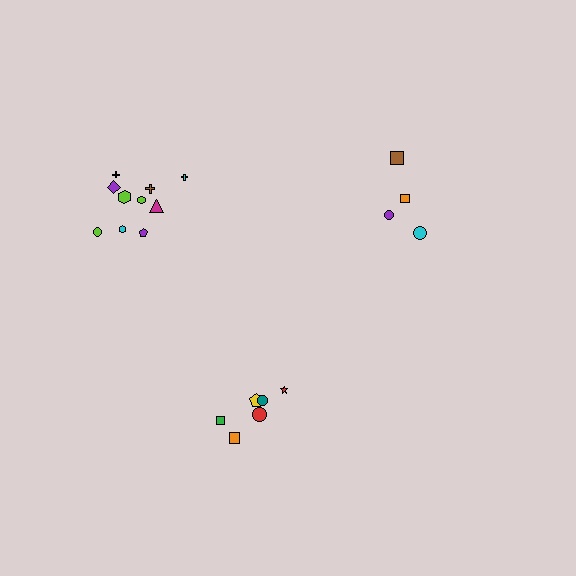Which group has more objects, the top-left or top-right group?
The top-left group.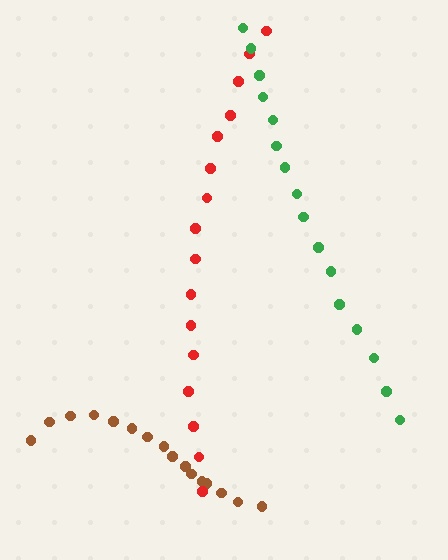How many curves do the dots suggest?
There are 3 distinct paths.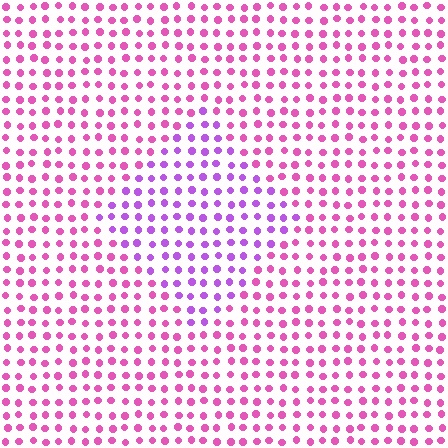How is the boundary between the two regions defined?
The boundary is defined purely by a slight shift in hue (about 36 degrees). Spacing, size, and orientation are identical on both sides.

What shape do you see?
I see a diamond.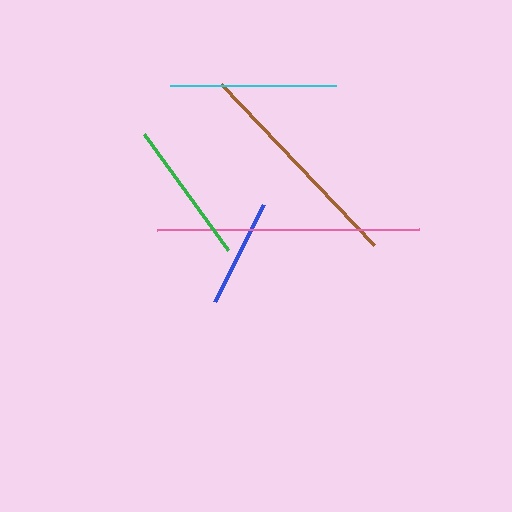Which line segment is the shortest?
The blue line is the shortest at approximately 108 pixels.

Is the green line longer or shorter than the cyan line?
The cyan line is longer than the green line.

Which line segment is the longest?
The pink line is the longest at approximately 261 pixels.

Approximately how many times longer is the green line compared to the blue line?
The green line is approximately 1.3 times the length of the blue line.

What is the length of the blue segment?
The blue segment is approximately 108 pixels long.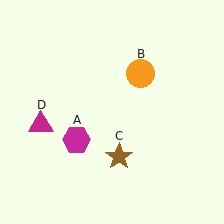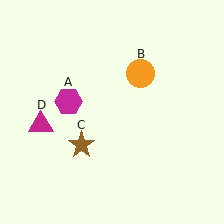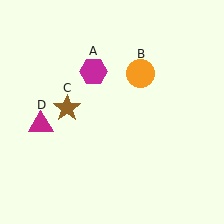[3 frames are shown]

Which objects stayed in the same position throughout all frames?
Orange circle (object B) and magenta triangle (object D) remained stationary.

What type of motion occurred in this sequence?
The magenta hexagon (object A), brown star (object C) rotated clockwise around the center of the scene.